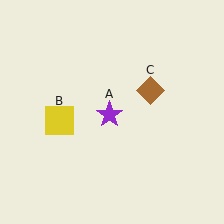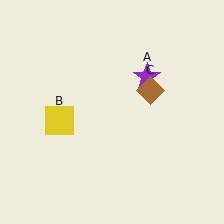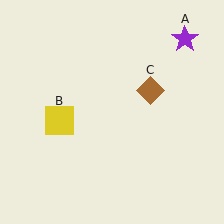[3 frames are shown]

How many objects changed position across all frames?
1 object changed position: purple star (object A).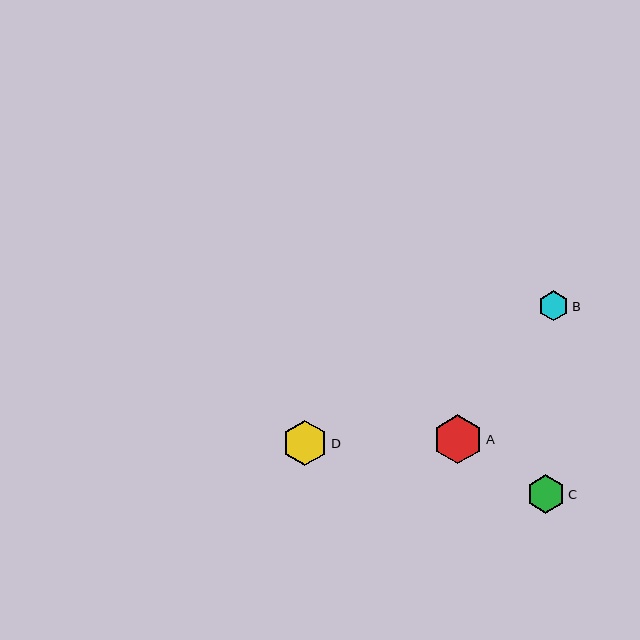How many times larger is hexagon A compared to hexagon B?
Hexagon A is approximately 1.6 times the size of hexagon B.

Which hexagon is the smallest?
Hexagon B is the smallest with a size of approximately 30 pixels.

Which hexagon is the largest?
Hexagon A is the largest with a size of approximately 49 pixels.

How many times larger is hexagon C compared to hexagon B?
Hexagon C is approximately 1.3 times the size of hexagon B.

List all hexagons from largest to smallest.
From largest to smallest: A, D, C, B.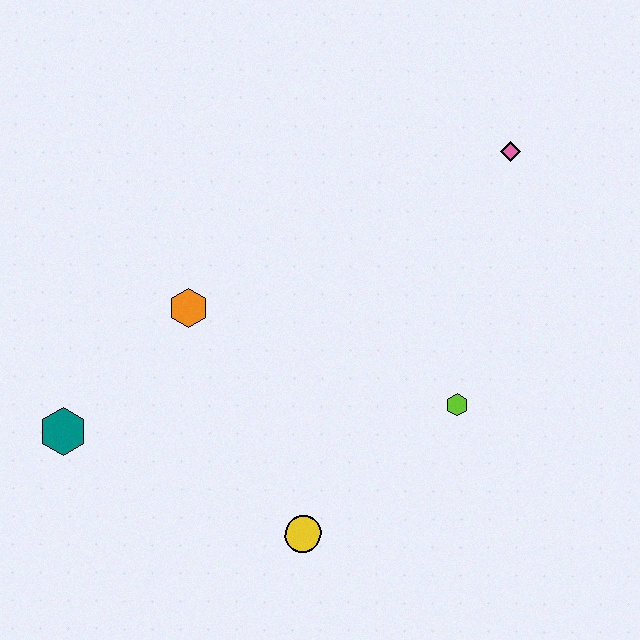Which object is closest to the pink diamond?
The lime hexagon is closest to the pink diamond.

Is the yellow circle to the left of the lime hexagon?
Yes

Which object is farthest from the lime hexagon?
The teal hexagon is farthest from the lime hexagon.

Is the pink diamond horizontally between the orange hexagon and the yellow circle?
No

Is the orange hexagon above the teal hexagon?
Yes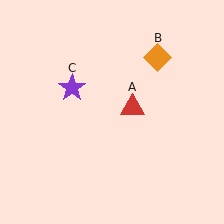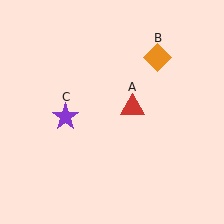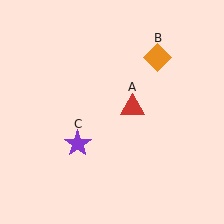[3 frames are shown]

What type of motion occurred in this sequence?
The purple star (object C) rotated counterclockwise around the center of the scene.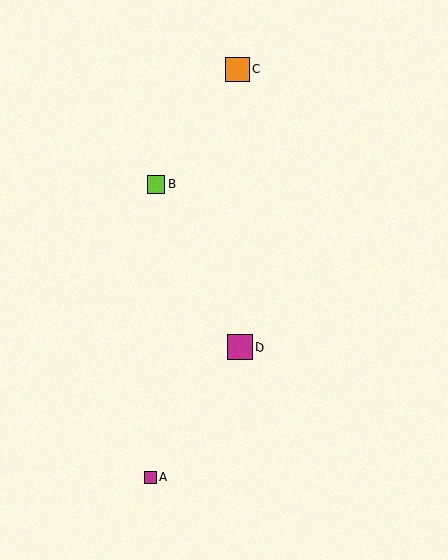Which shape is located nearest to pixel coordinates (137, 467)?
The magenta square (labeled A) at (150, 477) is nearest to that location.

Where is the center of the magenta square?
The center of the magenta square is at (240, 347).